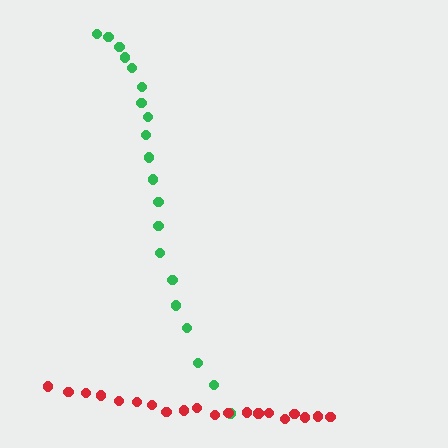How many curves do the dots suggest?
There are 2 distinct paths.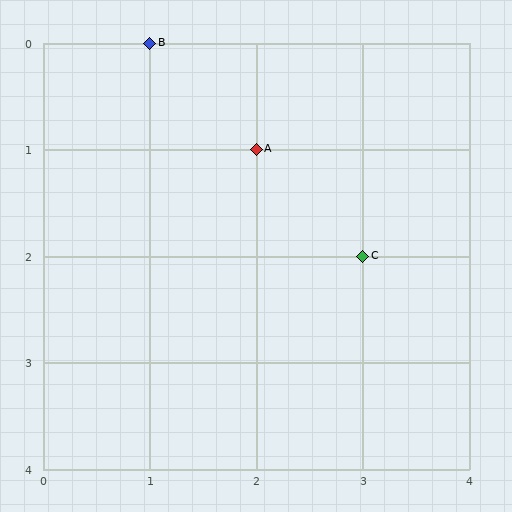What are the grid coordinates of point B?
Point B is at grid coordinates (1, 0).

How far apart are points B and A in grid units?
Points B and A are 1 column and 1 row apart (about 1.4 grid units diagonally).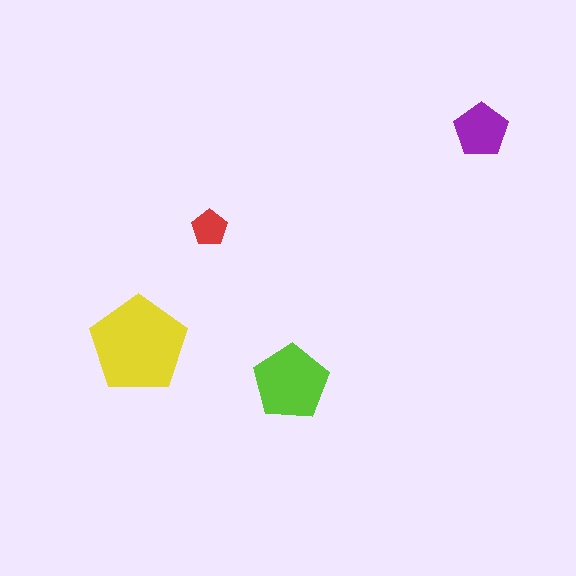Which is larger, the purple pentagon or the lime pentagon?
The lime one.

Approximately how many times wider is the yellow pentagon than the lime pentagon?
About 1.5 times wider.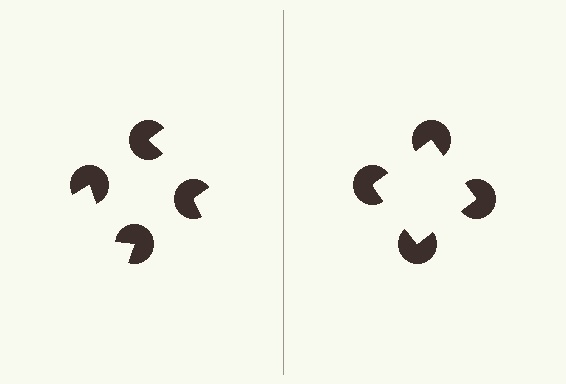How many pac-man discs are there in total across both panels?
8 — 4 on each side.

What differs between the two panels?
The pac-man discs are positioned identically on both sides; only the wedge orientations differ. On the right they align to a square; on the left they are misaligned.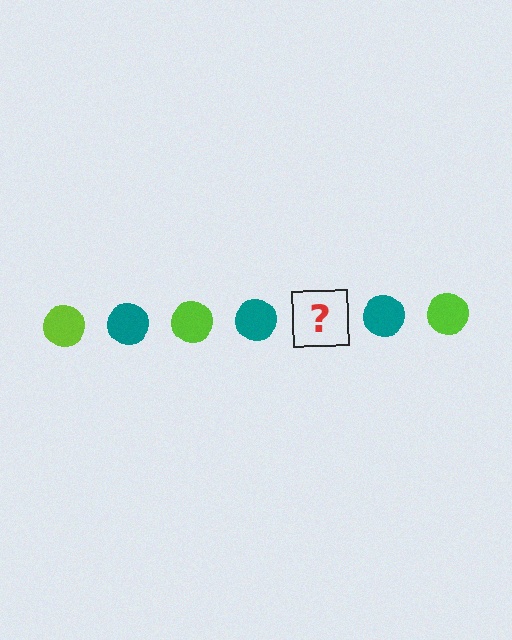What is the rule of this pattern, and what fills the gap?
The rule is that the pattern cycles through lime, teal circles. The gap should be filled with a lime circle.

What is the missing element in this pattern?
The missing element is a lime circle.